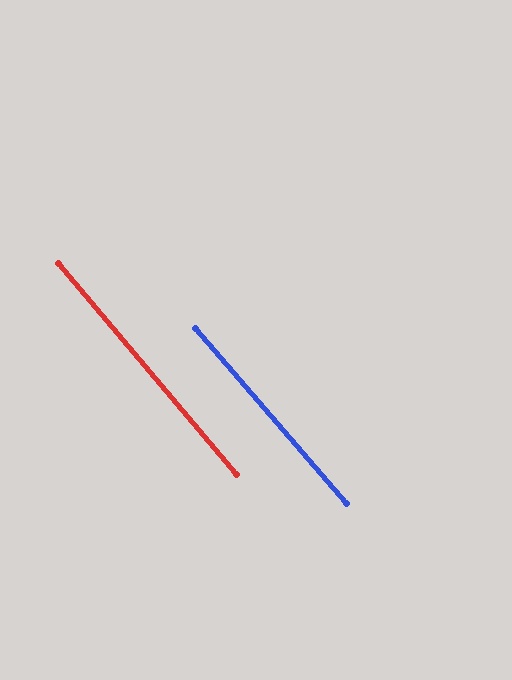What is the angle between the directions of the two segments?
Approximately 0 degrees.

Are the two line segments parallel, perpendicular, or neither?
Parallel — their directions differ by only 0.5°.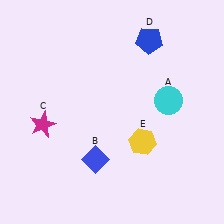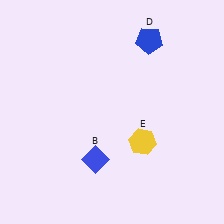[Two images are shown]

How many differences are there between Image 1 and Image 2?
There are 2 differences between the two images.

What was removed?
The cyan circle (A), the magenta star (C) were removed in Image 2.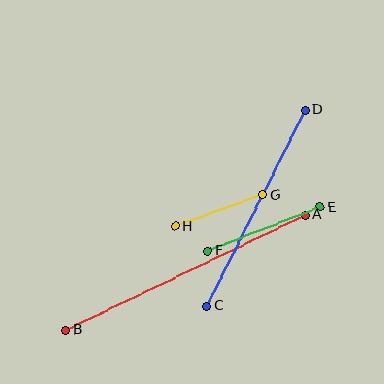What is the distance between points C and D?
The distance is approximately 219 pixels.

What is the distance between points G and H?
The distance is approximately 94 pixels.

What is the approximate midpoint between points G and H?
The midpoint is at approximately (219, 211) pixels.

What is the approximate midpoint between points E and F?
The midpoint is at approximately (264, 229) pixels.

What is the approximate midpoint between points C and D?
The midpoint is at approximately (256, 208) pixels.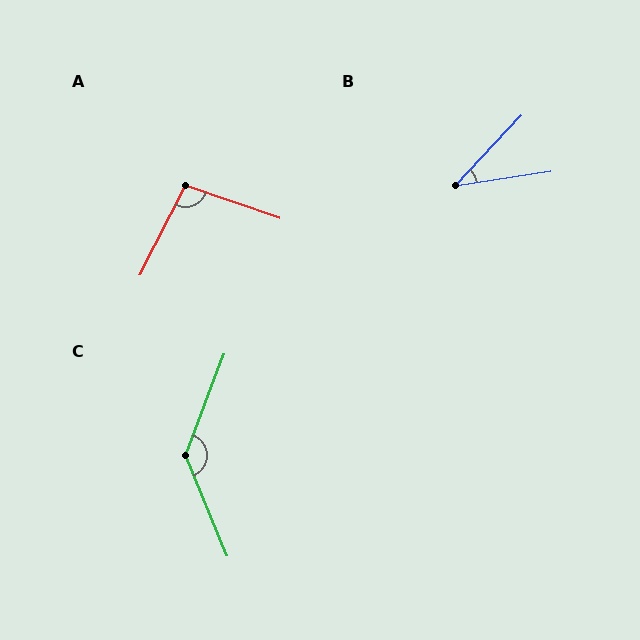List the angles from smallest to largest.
B (38°), A (98°), C (137°).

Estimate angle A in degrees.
Approximately 98 degrees.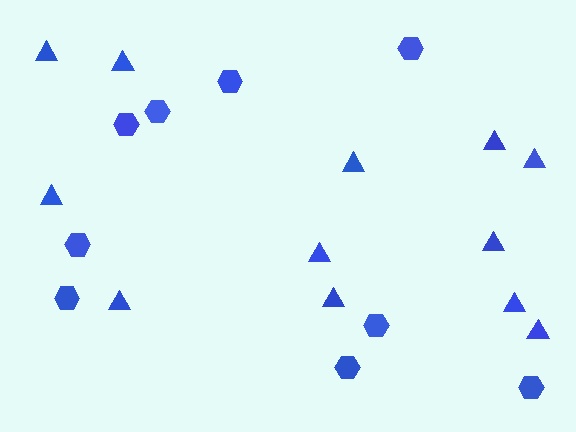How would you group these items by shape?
There are 2 groups: one group of triangles (12) and one group of hexagons (9).